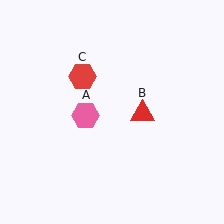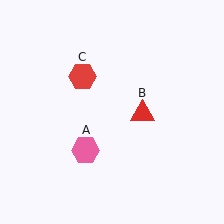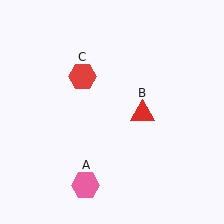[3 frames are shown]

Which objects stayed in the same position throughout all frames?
Red triangle (object B) and red hexagon (object C) remained stationary.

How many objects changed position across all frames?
1 object changed position: pink hexagon (object A).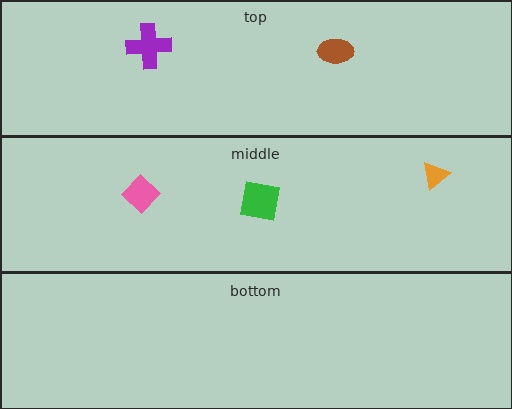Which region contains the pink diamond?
The middle region.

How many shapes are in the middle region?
3.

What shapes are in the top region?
The purple cross, the brown ellipse.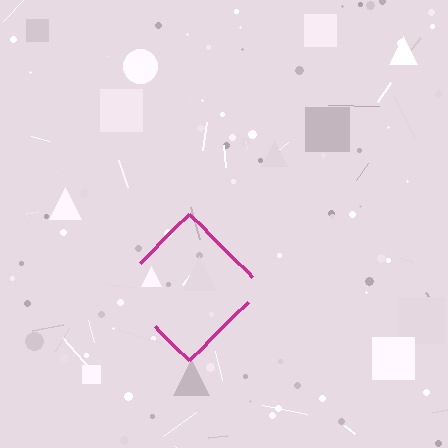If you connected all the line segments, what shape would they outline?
They would outline a diamond.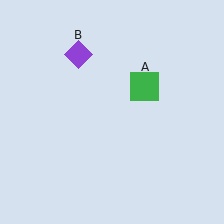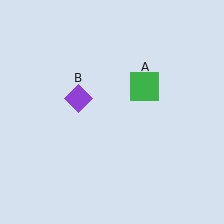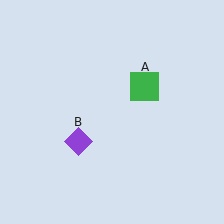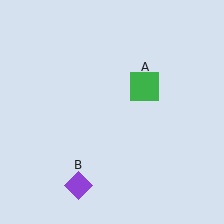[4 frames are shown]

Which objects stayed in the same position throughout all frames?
Green square (object A) remained stationary.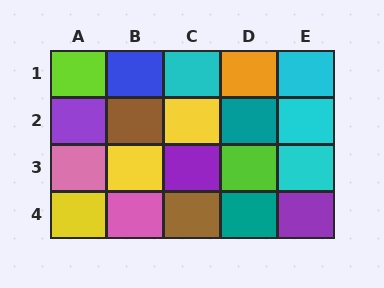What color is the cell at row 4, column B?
Pink.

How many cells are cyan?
4 cells are cyan.